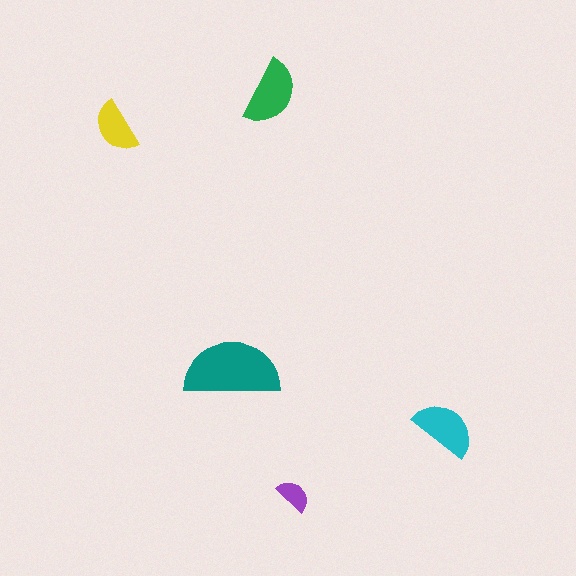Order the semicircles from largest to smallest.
the teal one, the green one, the cyan one, the yellow one, the purple one.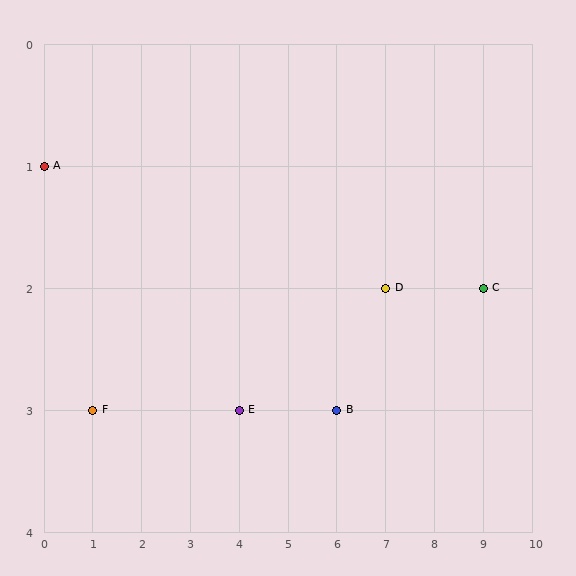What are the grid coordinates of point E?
Point E is at grid coordinates (4, 3).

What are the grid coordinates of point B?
Point B is at grid coordinates (6, 3).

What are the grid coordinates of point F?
Point F is at grid coordinates (1, 3).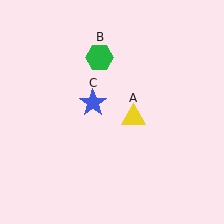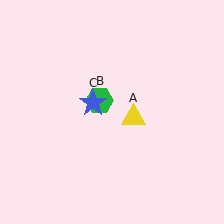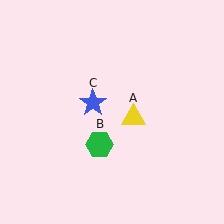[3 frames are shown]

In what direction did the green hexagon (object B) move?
The green hexagon (object B) moved down.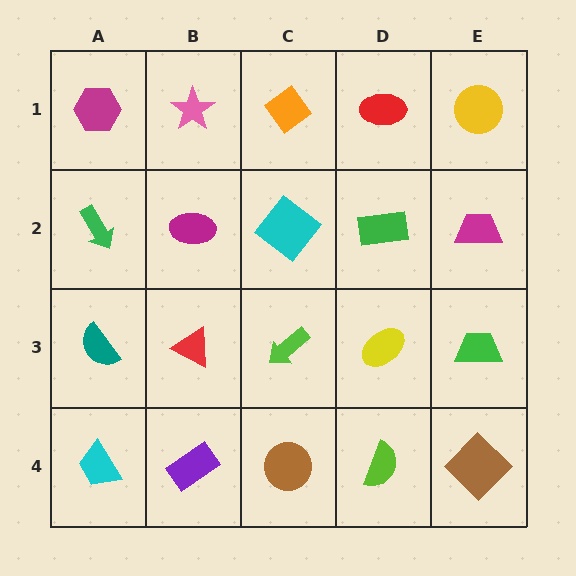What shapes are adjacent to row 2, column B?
A pink star (row 1, column B), a red triangle (row 3, column B), a green arrow (row 2, column A), a cyan diamond (row 2, column C).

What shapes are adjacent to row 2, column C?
An orange diamond (row 1, column C), a lime arrow (row 3, column C), a magenta ellipse (row 2, column B), a green rectangle (row 2, column D).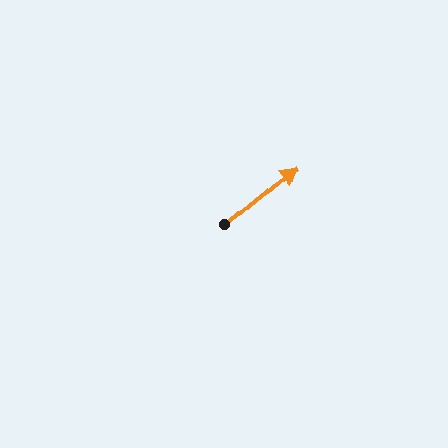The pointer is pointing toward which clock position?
Roughly 2 o'clock.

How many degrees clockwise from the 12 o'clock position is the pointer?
Approximately 51 degrees.